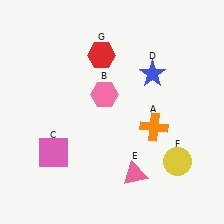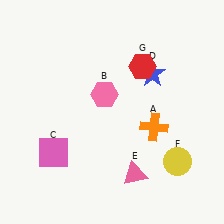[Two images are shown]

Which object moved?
The red hexagon (G) moved right.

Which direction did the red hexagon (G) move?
The red hexagon (G) moved right.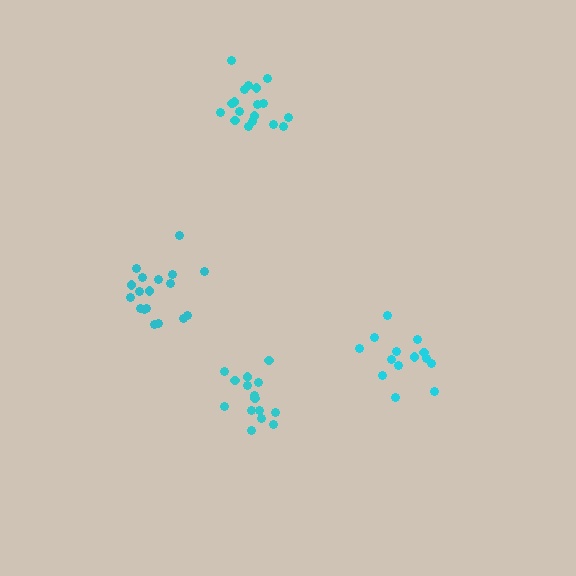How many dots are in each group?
Group 1: 15 dots, Group 2: 18 dots, Group 3: 14 dots, Group 4: 18 dots (65 total).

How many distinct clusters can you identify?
There are 4 distinct clusters.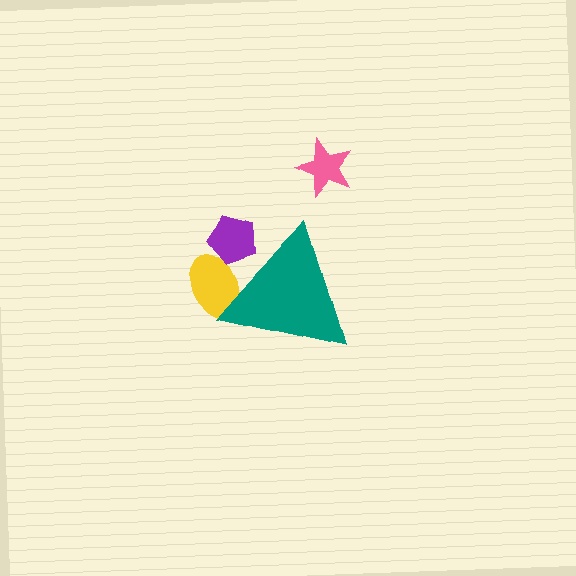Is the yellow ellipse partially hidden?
Yes, the yellow ellipse is partially hidden behind the teal triangle.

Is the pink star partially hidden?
No, the pink star is fully visible.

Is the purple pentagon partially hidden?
Yes, the purple pentagon is partially hidden behind the teal triangle.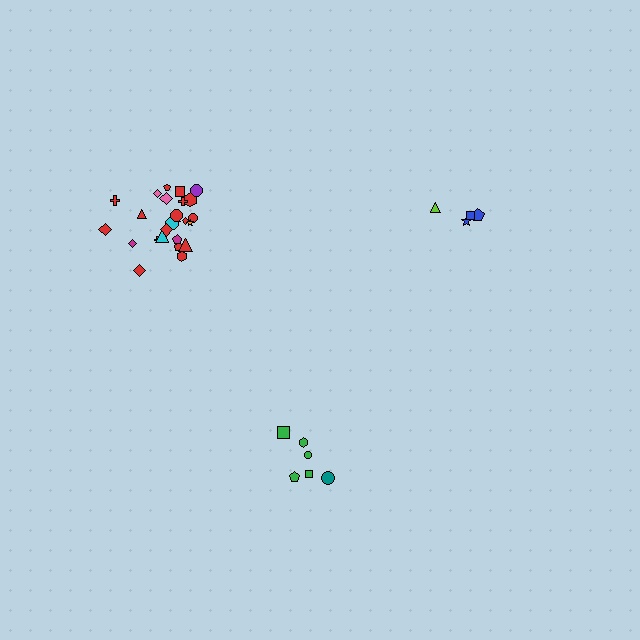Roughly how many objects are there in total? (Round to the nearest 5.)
Roughly 35 objects in total.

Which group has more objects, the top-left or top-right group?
The top-left group.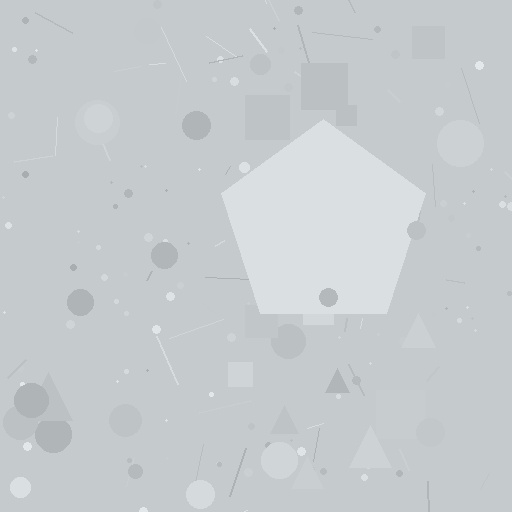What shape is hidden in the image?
A pentagon is hidden in the image.